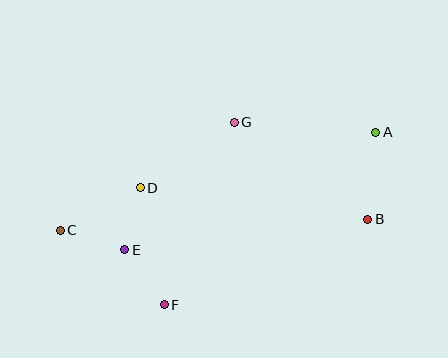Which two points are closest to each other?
Points D and E are closest to each other.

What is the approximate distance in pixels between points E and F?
The distance between E and F is approximately 68 pixels.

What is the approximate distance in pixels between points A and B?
The distance between A and B is approximately 88 pixels.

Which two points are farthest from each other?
Points A and C are farthest from each other.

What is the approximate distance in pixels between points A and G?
The distance between A and G is approximately 142 pixels.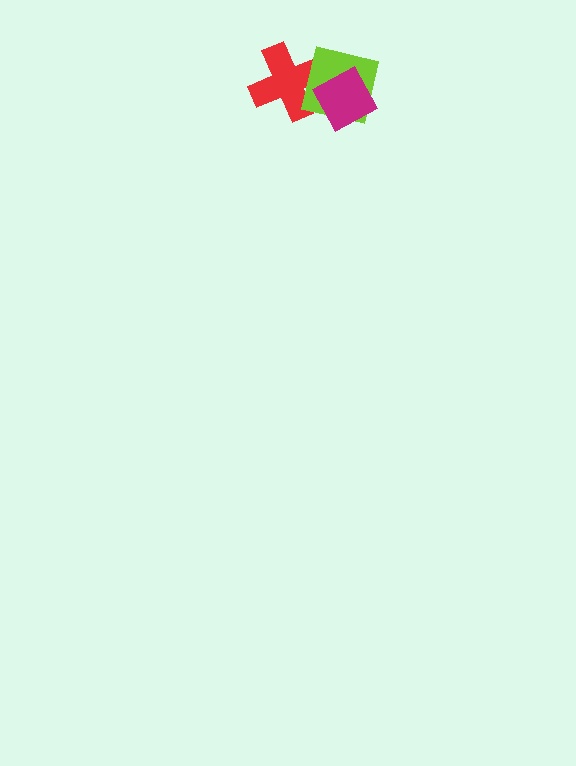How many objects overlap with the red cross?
2 objects overlap with the red cross.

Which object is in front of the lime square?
The magenta diamond is in front of the lime square.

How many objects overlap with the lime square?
2 objects overlap with the lime square.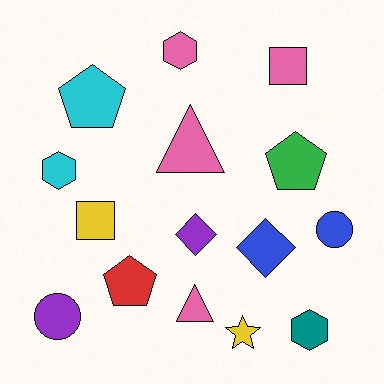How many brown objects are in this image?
There are no brown objects.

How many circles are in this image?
There are 2 circles.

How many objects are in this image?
There are 15 objects.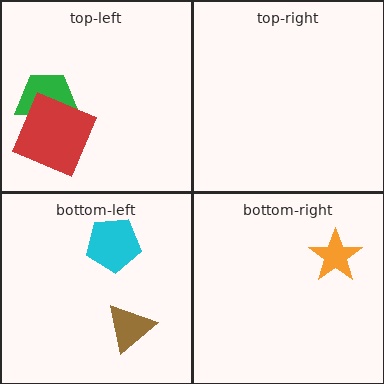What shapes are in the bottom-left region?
The brown triangle, the cyan pentagon.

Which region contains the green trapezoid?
The top-left region.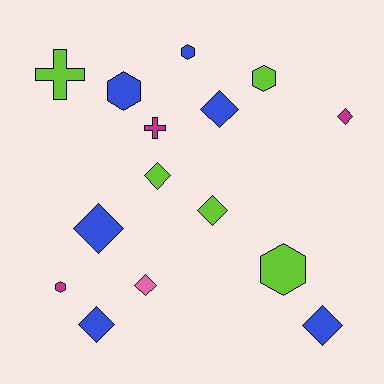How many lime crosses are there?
There is 1 lime cross.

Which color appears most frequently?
Blue, with 6 objects.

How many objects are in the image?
There are 15 objects.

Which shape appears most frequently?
Diamond, with 8 objects.